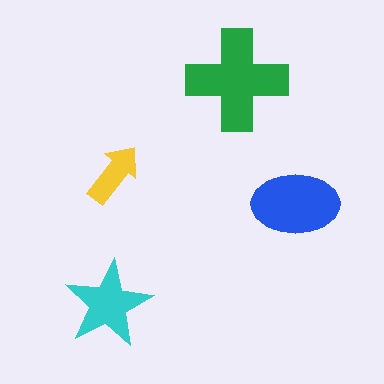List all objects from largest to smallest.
The green cross, the blue ellipse, the cyan star, the yellow arrow.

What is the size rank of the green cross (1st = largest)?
1st.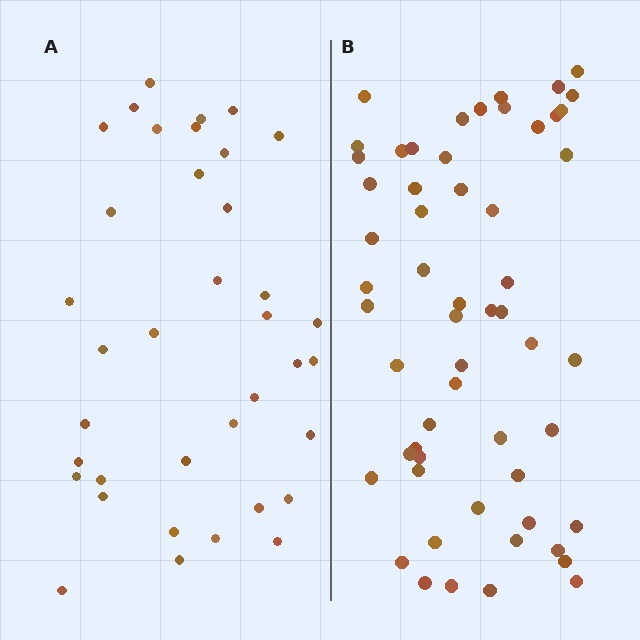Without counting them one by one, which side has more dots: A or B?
Region B (the right region) has more dots.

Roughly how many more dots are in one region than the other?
Region B has approximately 20 more dots than region A.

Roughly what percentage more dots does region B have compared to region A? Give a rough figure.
About 55% more.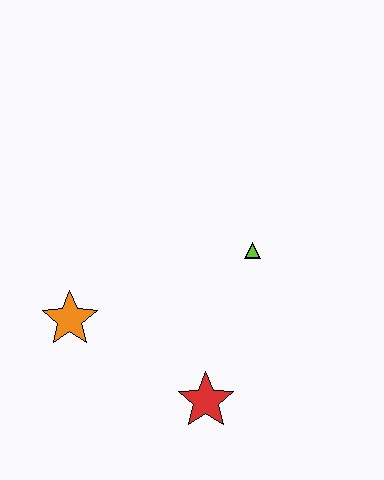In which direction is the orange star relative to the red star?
The orange star is to the left of the red star.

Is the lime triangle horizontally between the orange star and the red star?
No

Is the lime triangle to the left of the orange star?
No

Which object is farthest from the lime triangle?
The orange star is farthest from the lime triangle.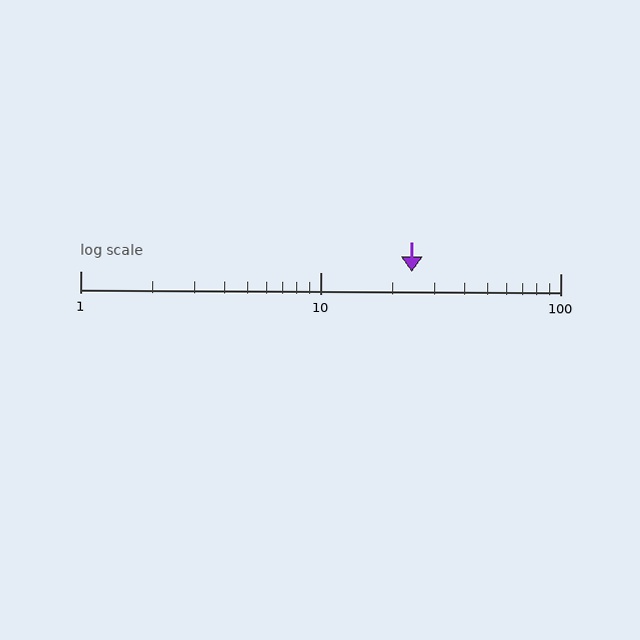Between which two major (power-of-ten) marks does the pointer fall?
The pointer is between 10 and 100.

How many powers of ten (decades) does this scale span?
The scale spans 2 decades, from 1 to 100.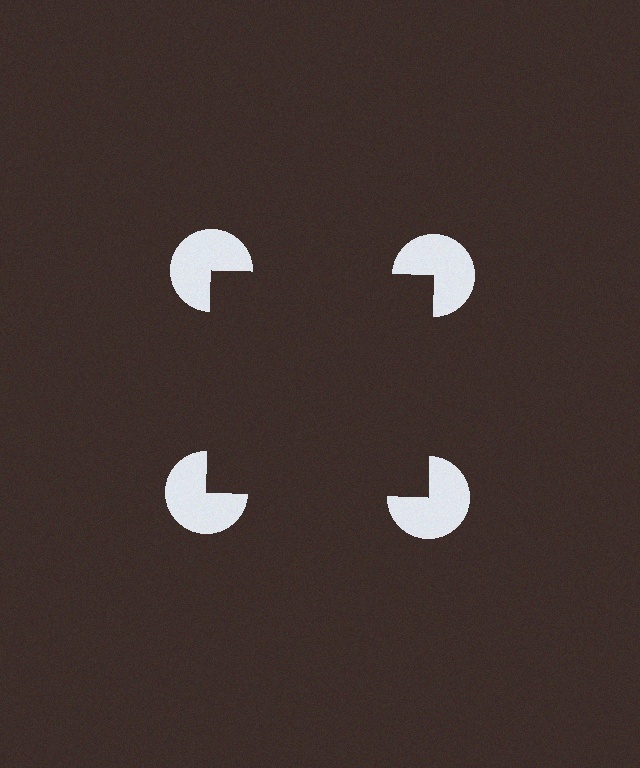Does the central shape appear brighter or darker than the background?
It typically appears slightly darker than the background, even though no actual brightness change is drawn.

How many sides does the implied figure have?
4 sides.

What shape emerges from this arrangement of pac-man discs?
An illusory square — its edges are inferred from the aligned wedge cuts in the pac-man discs, not physically drawn.